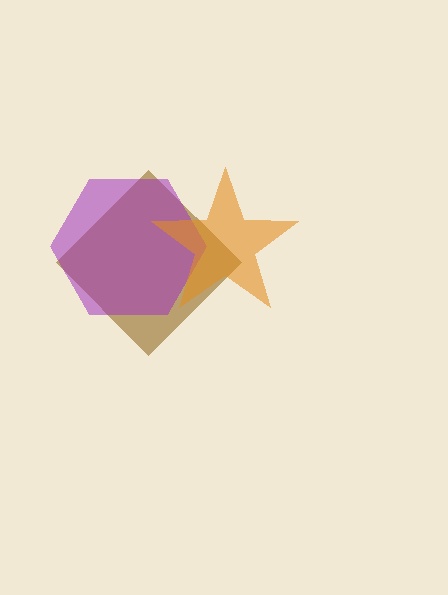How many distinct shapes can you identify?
There are 3 distinct shapes: a brown diamond, a purple hexagon, an orange star.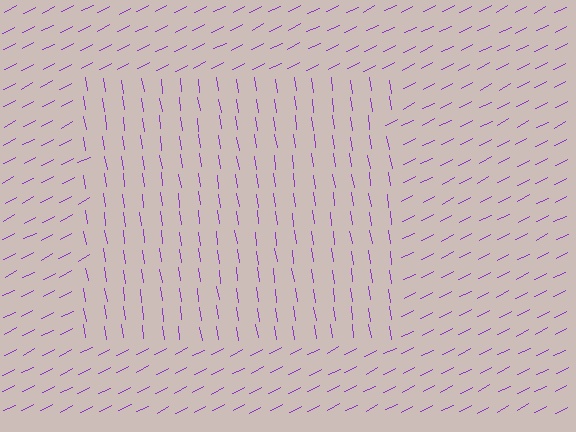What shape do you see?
I see a rectangle.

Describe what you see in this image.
The image is filled with small purple line segments. A rectangle region in the image has lines oriented differently from the surrounding lines, creating a visible texture boundary.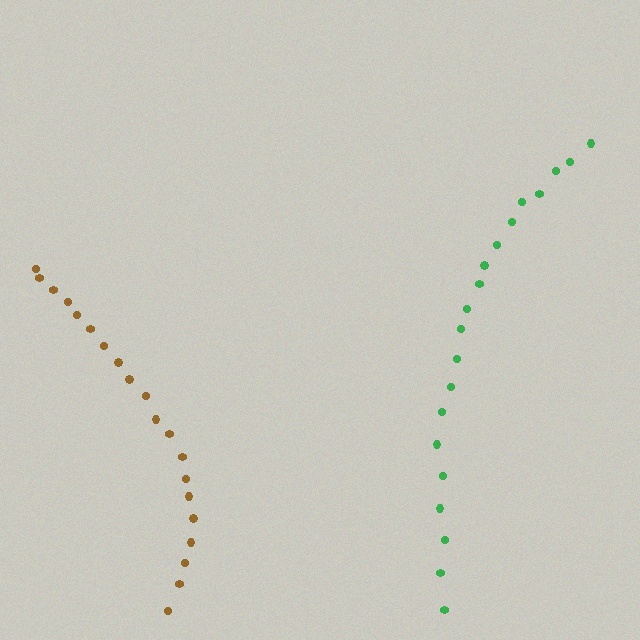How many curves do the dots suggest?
There are 2 distinct paths.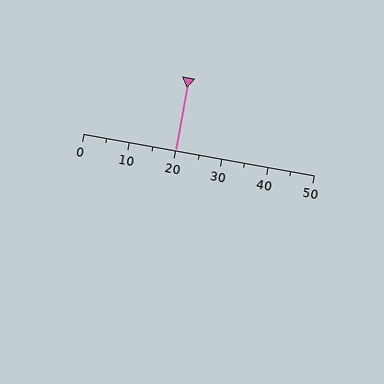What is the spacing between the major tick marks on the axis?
The major ticks are spaced 10 apart.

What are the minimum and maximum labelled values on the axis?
The axis runs from 0 to 50.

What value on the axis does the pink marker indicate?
The marker indicates approximately 20.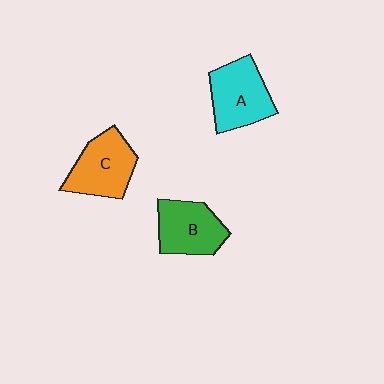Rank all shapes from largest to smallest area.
From largest to smallest: A (cyan), C (orange), B (green).